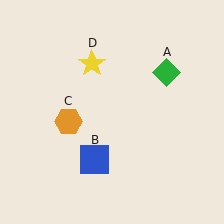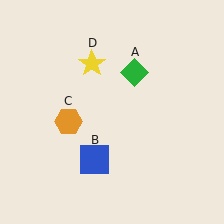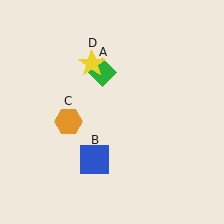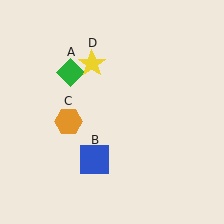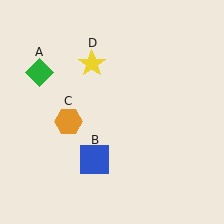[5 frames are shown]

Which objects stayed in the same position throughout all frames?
Blue square (object B) and orange hexagon (object C) and yellow star (object D) remained stationary.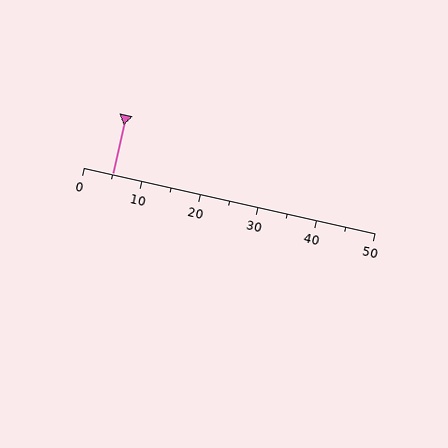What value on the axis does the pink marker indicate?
The marker indicates approximately 5.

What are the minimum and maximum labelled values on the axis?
The axis runs from 0 to 50.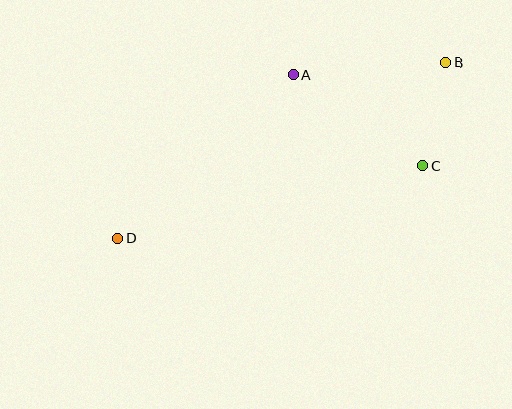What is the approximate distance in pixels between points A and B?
The distance between A and B is approximately 153 pixels.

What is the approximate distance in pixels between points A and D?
The distance between A and D is approximately 240 pixels.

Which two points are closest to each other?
Points B and C are closest to each other.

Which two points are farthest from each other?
Points B and D are farthest from each other.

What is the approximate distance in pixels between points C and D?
The distance between C and D is approximately 313 pixels.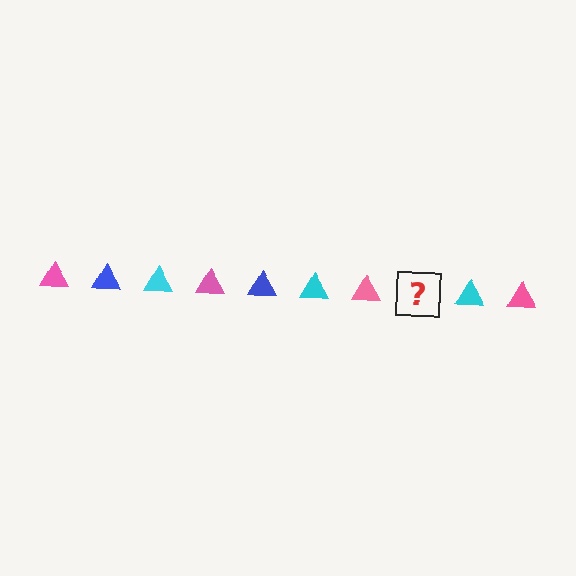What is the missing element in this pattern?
The missing element is a blue triangle.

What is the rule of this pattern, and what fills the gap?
The rule is that the pattern cycles through pink, blue, cyan triangles. The gap should be filled with a blue triangle.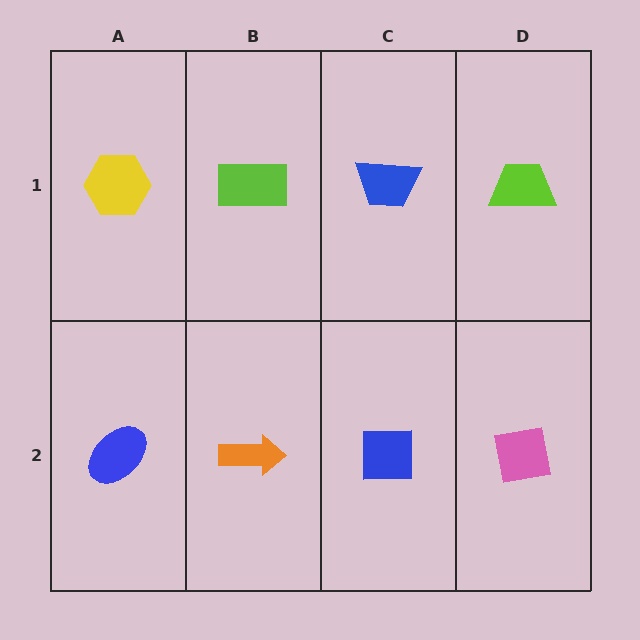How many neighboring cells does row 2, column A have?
2.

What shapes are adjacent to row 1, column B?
An orange arrow (row 2, column B), a yellow hexagon (row 1, column A), a blue trapezoid (row 1, column C).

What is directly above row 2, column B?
A lime rectangle.